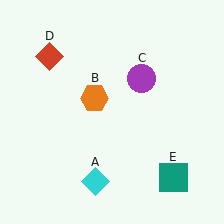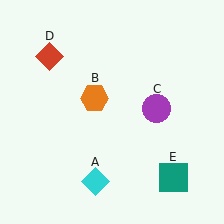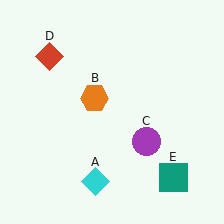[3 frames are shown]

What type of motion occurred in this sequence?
The purple circle (object C) rotated clockwise around the center of the scene.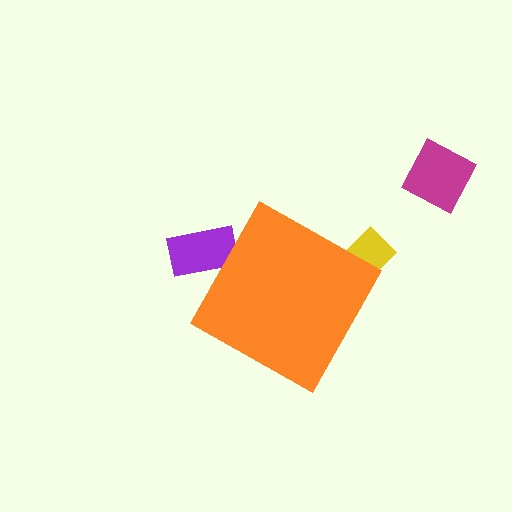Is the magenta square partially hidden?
No, the magenta square is fully visible.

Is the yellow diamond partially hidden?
Yes, the yellow diamond is partially hidden behind the orange diamond.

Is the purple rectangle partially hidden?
Yes, the purple rectangle is partially hidden behind the orange diamond.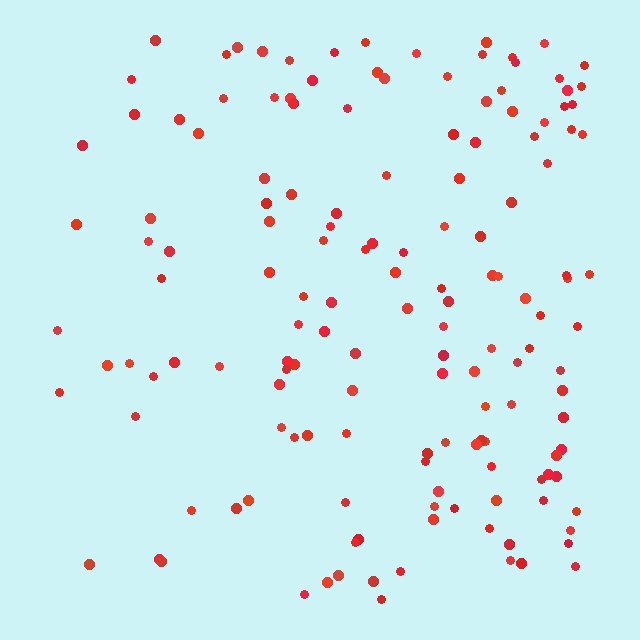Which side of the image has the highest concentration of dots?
The right.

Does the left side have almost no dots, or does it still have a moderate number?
Still a moderate number, just noticeably fewer than the right.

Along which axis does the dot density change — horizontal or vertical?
Horizontal.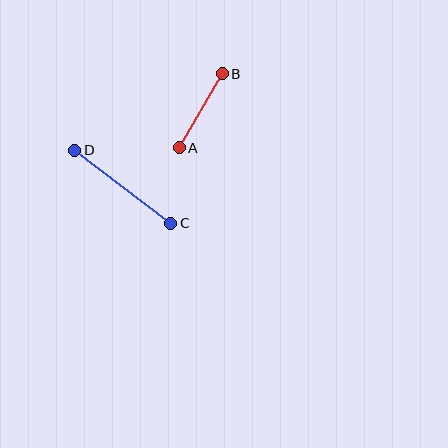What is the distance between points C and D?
The distance is approximately 120 pixels.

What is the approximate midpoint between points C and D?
The midpoint is at approximately (123, 187) pixels.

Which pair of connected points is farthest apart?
Points C and D are farthest apart.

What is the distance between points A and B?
The distance is approximately 85 pixels.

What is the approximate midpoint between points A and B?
The midpoint is at approximately (201, 111) pixels.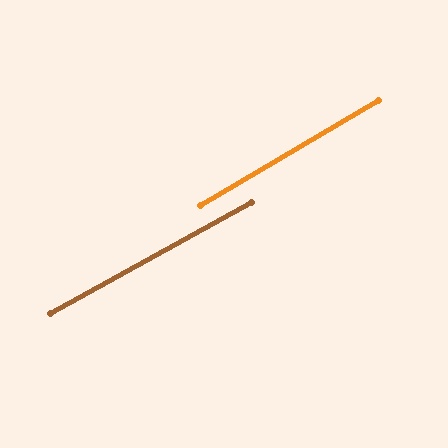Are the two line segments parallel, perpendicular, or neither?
Parallel — their directions differ by only 1.6°.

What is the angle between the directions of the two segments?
Approximately 2 degrees.